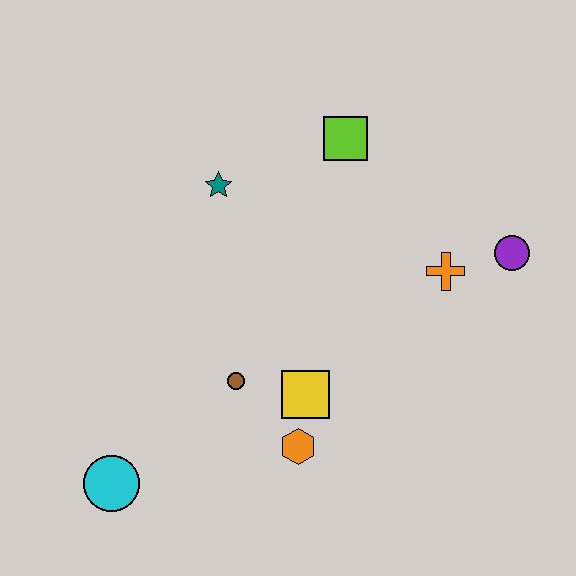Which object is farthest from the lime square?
The cyan circle is farthest from the lime square.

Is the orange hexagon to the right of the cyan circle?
Yes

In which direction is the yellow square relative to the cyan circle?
The yellow square is to the right of the cyan circle.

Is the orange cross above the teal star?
No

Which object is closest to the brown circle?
The yellow square is closest to the brown circle.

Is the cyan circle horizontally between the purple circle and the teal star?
No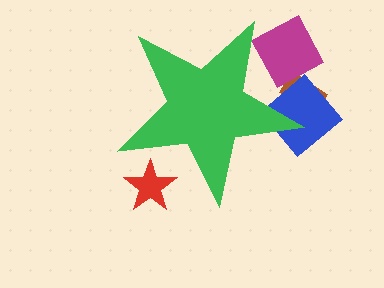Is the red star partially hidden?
Yes, the red star is partially hidden behind the green star.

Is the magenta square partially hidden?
Yes, the magenta square is partially hidden behind the green star.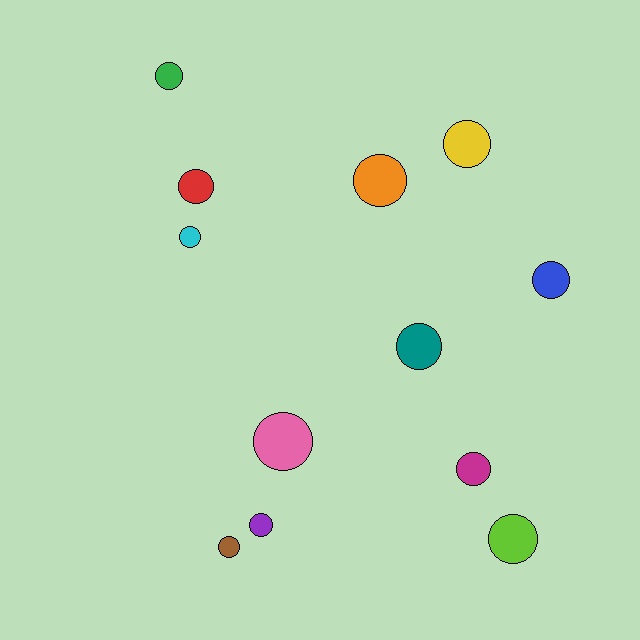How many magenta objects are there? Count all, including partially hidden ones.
There is 1 magenta object.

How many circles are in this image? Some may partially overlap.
There are 12 circles.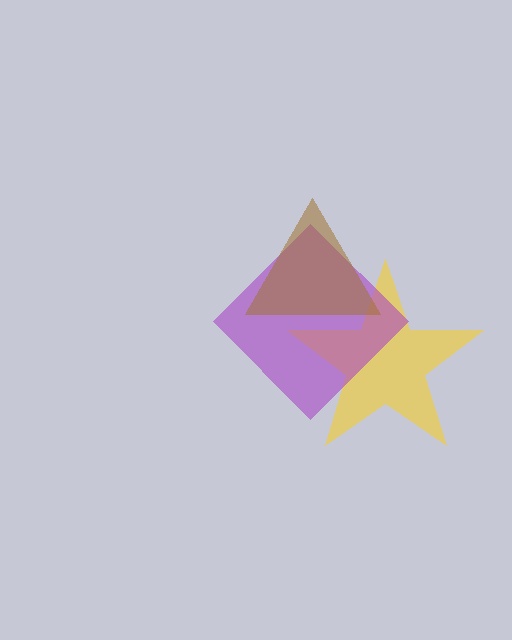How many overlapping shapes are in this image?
There are 3 overlapping shapes in the image.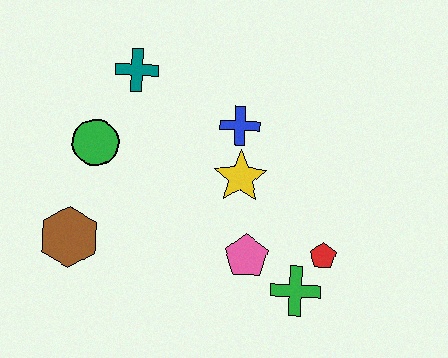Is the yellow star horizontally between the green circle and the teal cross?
No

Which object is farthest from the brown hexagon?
The red pentagon is farthest from the brown hexagon.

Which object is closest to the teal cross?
The green circle is closest to the teal cross.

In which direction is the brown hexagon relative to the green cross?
The brown hexagon is to the left of the green cross.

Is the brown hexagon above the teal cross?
No